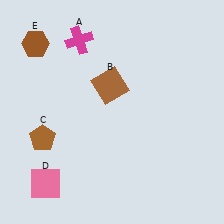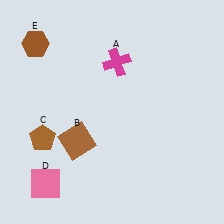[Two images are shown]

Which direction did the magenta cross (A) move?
The magenta cross (A) moved right.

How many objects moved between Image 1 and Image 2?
2 objects moved between the two images.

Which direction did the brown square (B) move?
The brown square (B) moved down.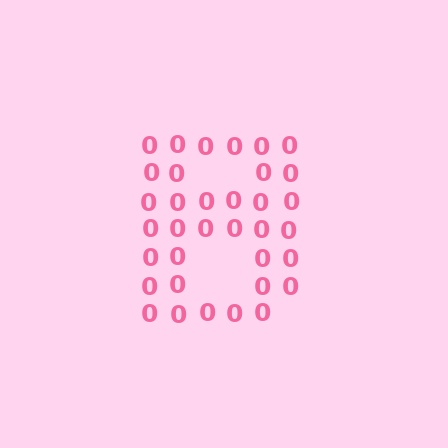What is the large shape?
The large shape is the letter B.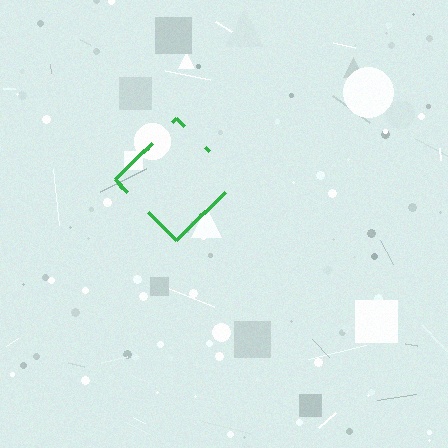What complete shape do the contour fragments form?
The contour fragments form a diamond.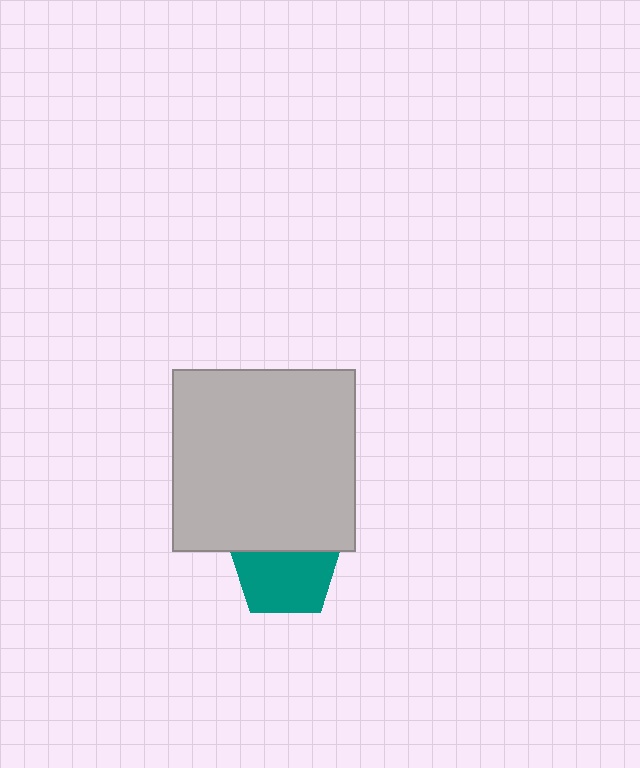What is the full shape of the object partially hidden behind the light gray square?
The partially hidden object is a teal pentagon.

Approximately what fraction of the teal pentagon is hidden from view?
Roughly 35% of the teal pentagon is hidden behind the light gray square.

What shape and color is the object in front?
The object in front is a light gray square.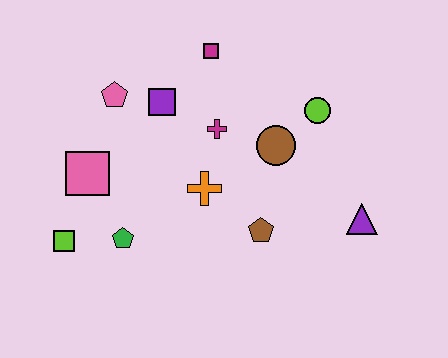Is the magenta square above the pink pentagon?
Yes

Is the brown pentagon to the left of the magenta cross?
No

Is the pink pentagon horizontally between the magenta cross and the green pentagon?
No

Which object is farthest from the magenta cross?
The lime square is farthest from the magenta cross.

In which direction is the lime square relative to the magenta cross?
The lime square is to the left of the magenta cross.